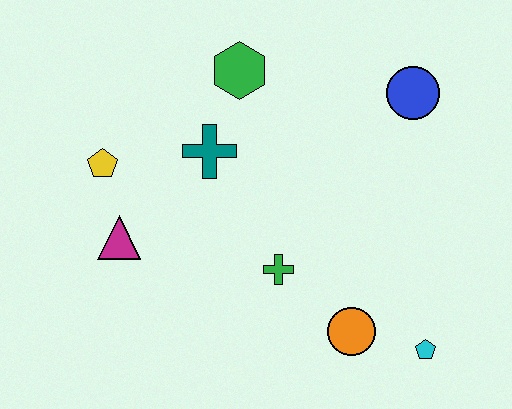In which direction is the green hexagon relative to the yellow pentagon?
The green hexagon is to the right of the yellow pentagon.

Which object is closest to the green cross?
The orange circle is closest to the green cross.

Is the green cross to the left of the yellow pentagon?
No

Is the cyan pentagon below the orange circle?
Yes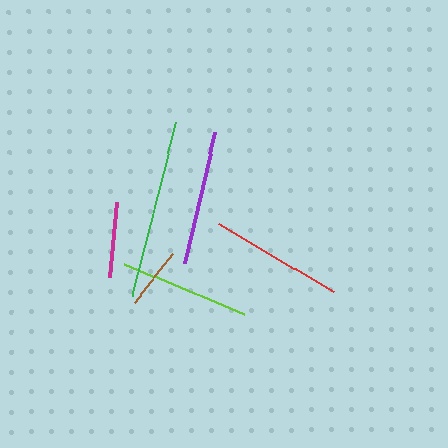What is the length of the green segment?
The green segment is approximately 178 pixels long.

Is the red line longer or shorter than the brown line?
The red line is longer than the brown line.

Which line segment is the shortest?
The brown line is the shortest at approximately 62 pixels.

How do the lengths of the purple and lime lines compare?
The purple and lime lines are approximately the same length.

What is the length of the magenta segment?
The magenta segment is approximately 76 pixels long.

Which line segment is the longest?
The green line is the longest at approximately 178 pixels.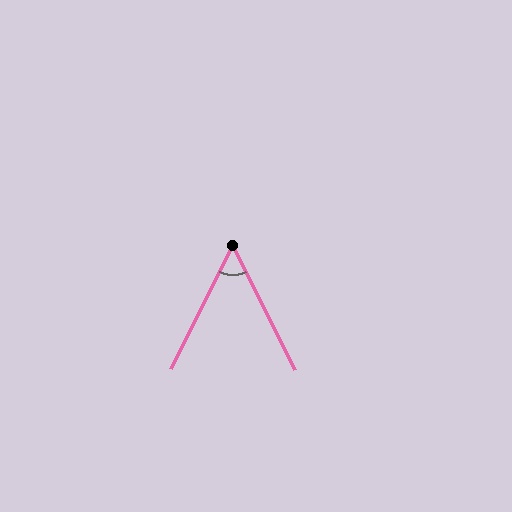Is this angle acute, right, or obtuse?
It is acute.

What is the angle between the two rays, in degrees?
Approximately 53 degrees.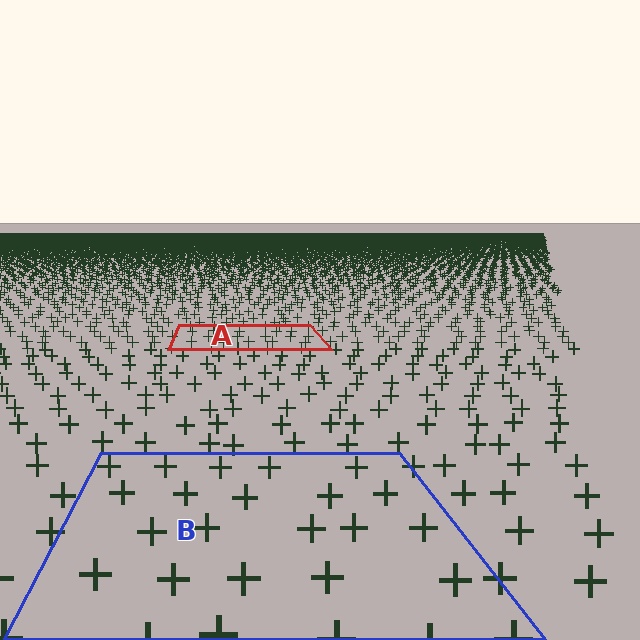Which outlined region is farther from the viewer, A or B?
Region A is farther from the viewer — the texture elements inside it appear smaller and more densely packed.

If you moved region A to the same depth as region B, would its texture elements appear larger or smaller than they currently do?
They would appear larger. At a closer depth, the same texture elements are projected at a bigger on-screen size.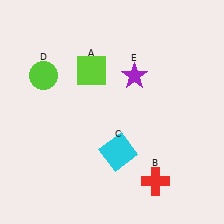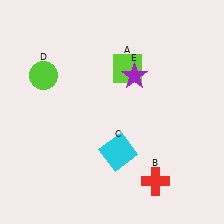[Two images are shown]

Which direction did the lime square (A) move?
The lime square (A) moved right.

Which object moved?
The lime square (A) moved right.